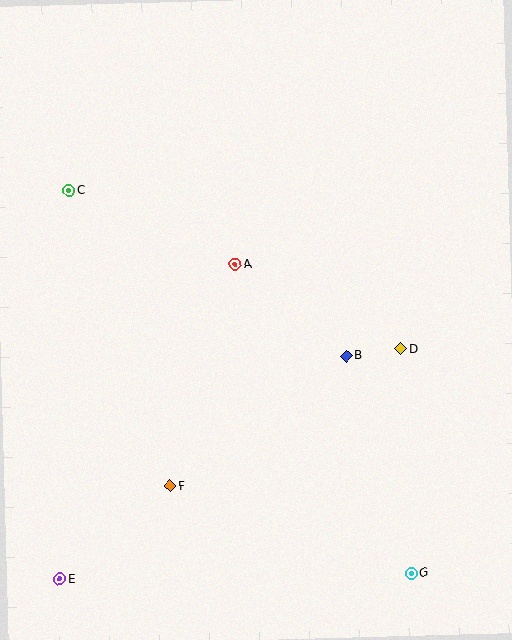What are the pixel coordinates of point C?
Point C is at (69, 190).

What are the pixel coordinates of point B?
Point B is at (346, 356).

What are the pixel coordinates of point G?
Point G is at (411, 573).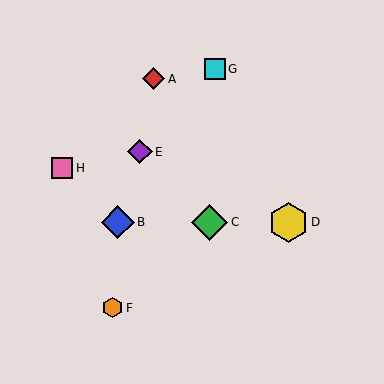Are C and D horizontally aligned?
Yes, both are at y≈222.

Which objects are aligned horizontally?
Objects B, C, D are aligned horizontally.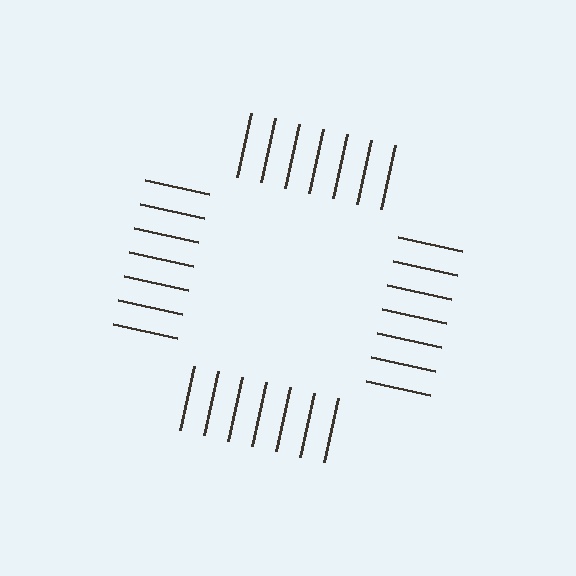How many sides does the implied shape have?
4 sides — the line-ends trace a square.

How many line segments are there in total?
28 — 7 along each of the 4 edges.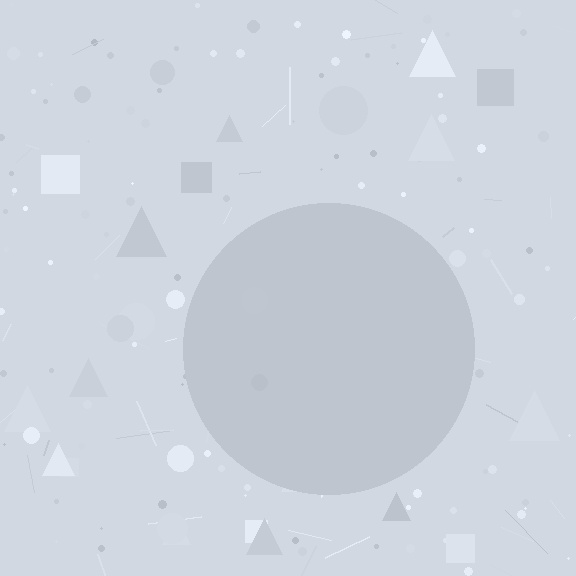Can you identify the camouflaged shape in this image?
The camouflaged shape is a circle.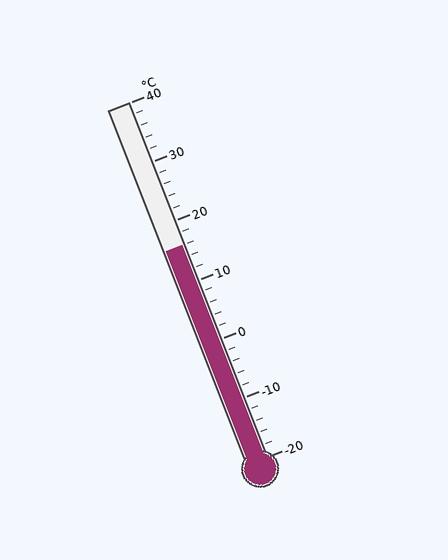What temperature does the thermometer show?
The thermometer shows approximately 16°C.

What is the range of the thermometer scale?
The thermometer scale ranges from -20°C to 40°C.